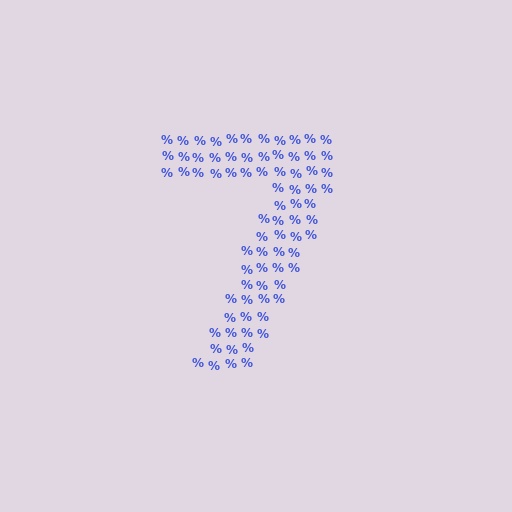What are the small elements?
The small elements are percent signs.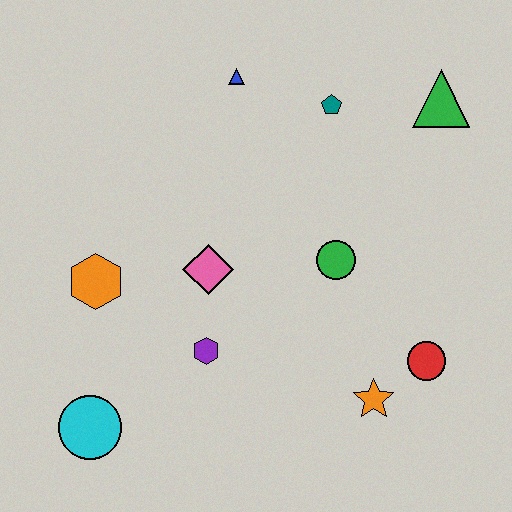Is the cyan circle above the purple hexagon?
No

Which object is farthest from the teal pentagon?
The cyan circle is farthest from the teal pentagon.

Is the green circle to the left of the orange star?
Yes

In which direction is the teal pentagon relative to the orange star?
The teal pentagon is above the orange star.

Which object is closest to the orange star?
The red circle is closest to the orange star.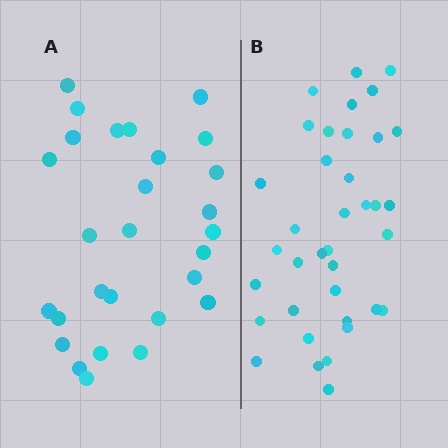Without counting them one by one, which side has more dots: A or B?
Region B (the right region) has more dots.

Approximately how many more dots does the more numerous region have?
Region B has roughly 8 or so more dots than region A.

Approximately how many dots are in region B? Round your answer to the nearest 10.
About 40 dots. (The exact count is 37, which rounds to 40.)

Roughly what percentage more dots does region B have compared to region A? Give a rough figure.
About 30% more.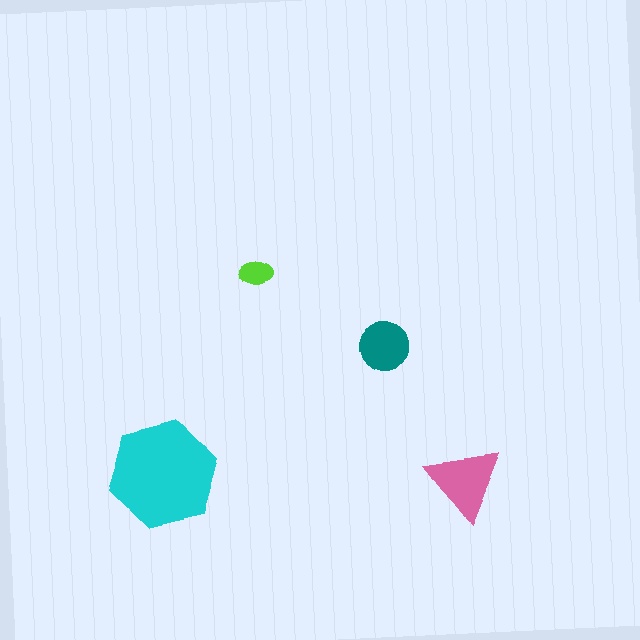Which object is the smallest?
The lime ellipse.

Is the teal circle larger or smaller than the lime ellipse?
Larger.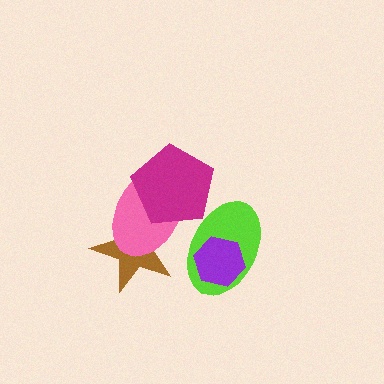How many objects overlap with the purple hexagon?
1 object overlaps with the purple hexagon.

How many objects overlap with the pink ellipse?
3 objects overlap with the pink ellipse.